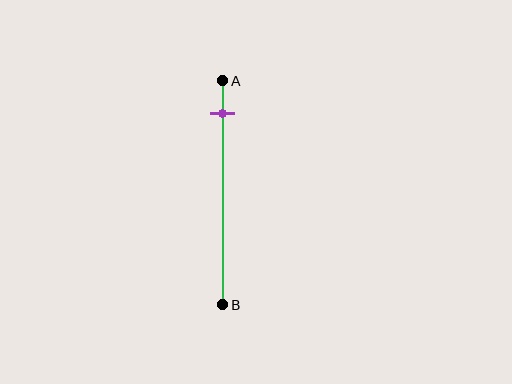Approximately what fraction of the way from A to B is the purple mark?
The purple mark is approximately 15% of the way from A to B.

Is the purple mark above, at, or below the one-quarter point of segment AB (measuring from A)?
The purple mark is above the one-quarter point of segment AB.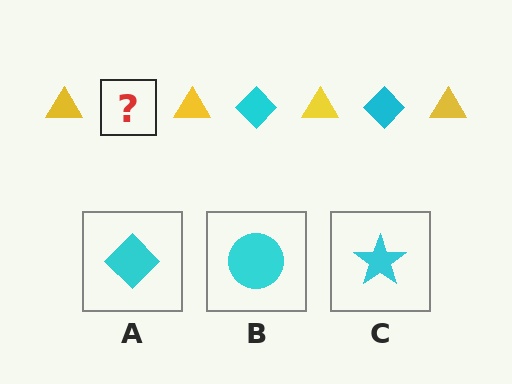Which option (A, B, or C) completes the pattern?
A.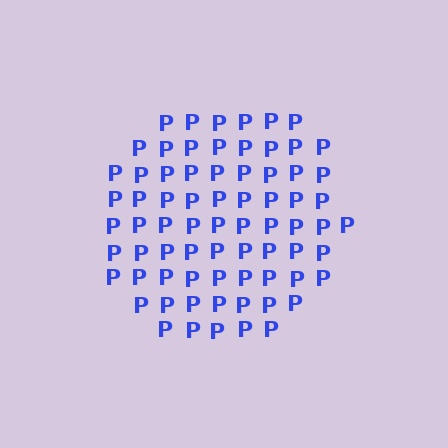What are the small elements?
The small elements are letter P's.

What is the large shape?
The large shape is a circle.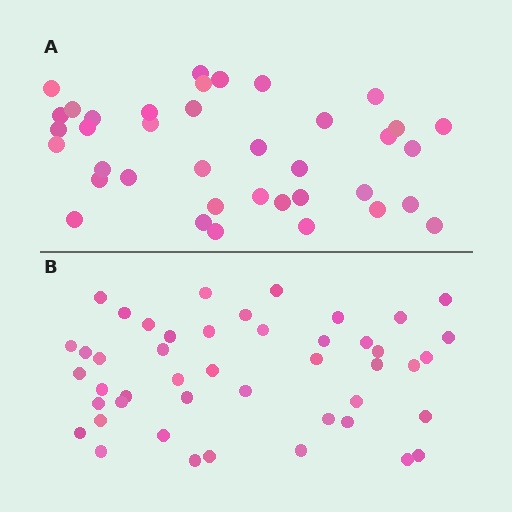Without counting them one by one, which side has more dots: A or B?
Region B (the bottom region) has more dots.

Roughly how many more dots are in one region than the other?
Region B has roughly 8 or so more dots than region A.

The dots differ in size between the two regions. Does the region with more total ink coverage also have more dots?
No. Region A has more total ink coverage because its dots are larger, but region B actually contains more individual dots. Total area can be misleading — the number of items is what matters here.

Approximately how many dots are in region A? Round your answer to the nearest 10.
About 40 dots. (The exact count is 38, which rounds to 40.)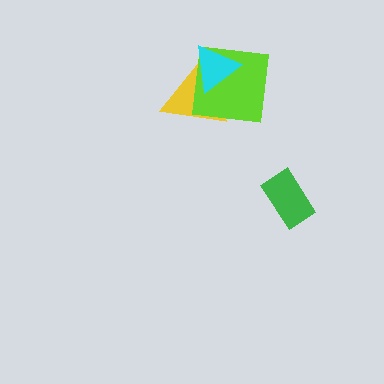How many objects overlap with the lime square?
2 objects overlap with the lime square.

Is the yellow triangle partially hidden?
Yes, it is partially covered by another shape.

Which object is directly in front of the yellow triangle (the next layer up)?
The lime square is directly in front of the yellow triangle.